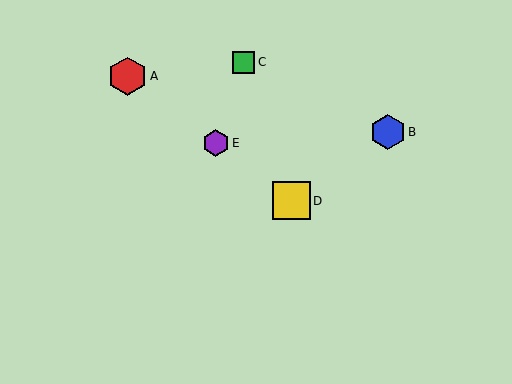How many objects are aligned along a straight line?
3 objects (A, D, E) are aligned along a straight line.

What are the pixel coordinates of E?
Object E is at (216, 143).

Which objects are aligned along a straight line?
Objects A, D, E are aligned along a straight line.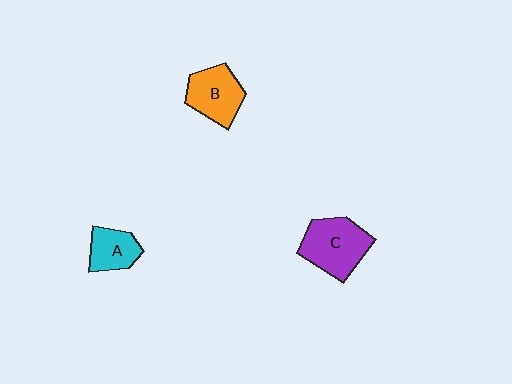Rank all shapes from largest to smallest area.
From largest to smallest: C (purple), B (orange), A (cyan).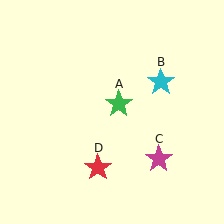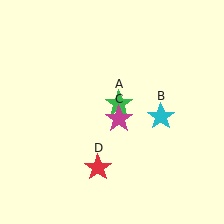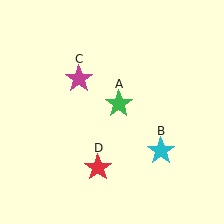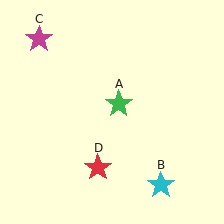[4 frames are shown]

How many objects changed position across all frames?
2 objects changed position: cyan star (object B), magenta star (object C).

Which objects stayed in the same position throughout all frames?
Green star (object A) and red star (object D) remained stationary.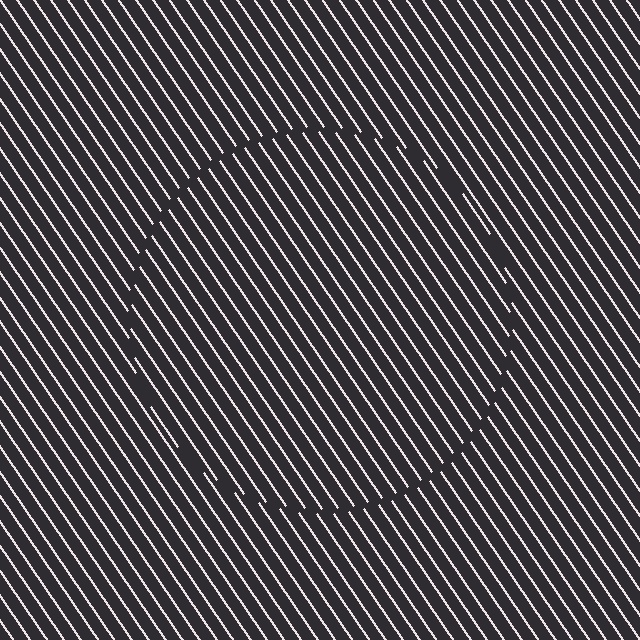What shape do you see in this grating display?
An illusory circle. The interior of the shape contains the same grating, shifted by half a period — the contour is defined by the phase discontinuity where line-ends from the inner and outer gratings abut.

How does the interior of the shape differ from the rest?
The interior of the shape contains the same grating, shifted by half a period — the contour is defined by the phase discontinuity where line-ends from the inner and outer gratings abut.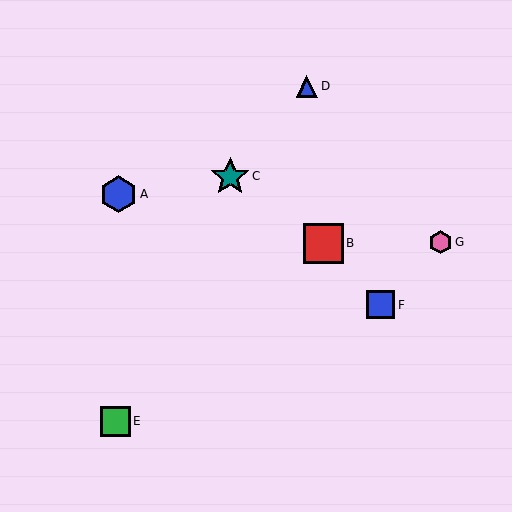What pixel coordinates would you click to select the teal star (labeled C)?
Click at (230, 176) to select the teal star C.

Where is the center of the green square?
The center of the green square is at (115, 421).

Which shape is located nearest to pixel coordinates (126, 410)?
The green square (labeled E) at (115, 421) is nearest to that location.